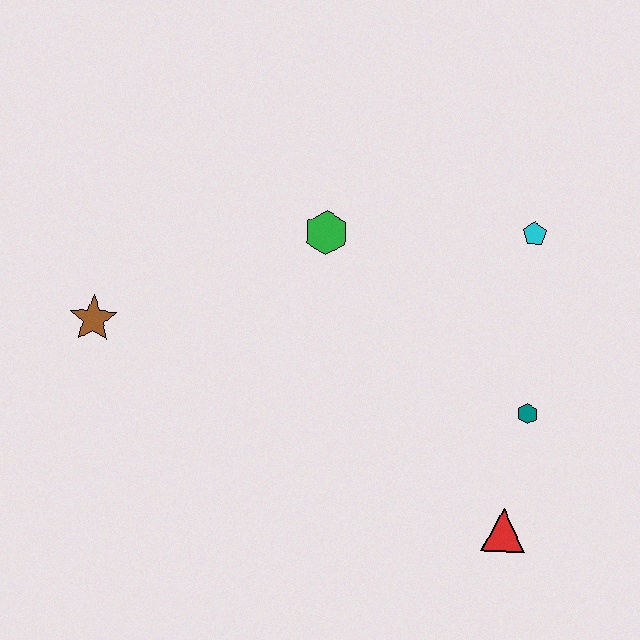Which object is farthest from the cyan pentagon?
The brown star is farthest from the cyan pentagon.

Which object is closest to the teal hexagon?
The red triangle is closest to the teal hexagon.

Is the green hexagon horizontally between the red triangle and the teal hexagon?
No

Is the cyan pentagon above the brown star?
Yes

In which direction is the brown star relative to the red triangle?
The brown star is to the left of the red triangle.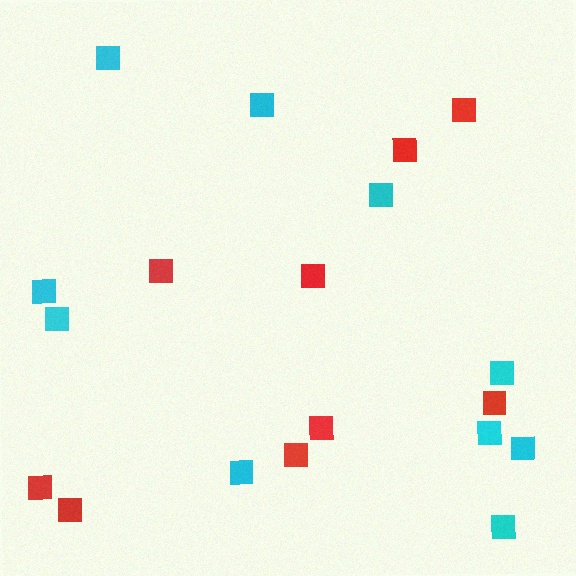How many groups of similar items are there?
There are 2 groups: one group of cyan squares (10) and one group of red squares (9).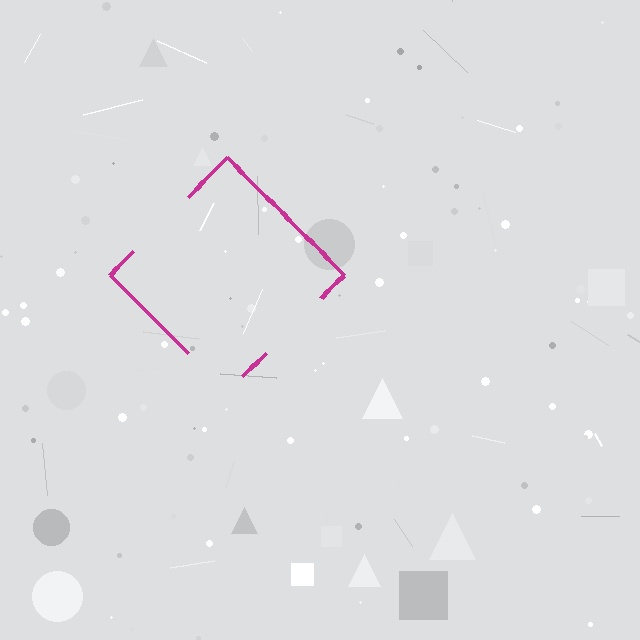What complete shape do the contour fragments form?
The contour fragments form a diamond.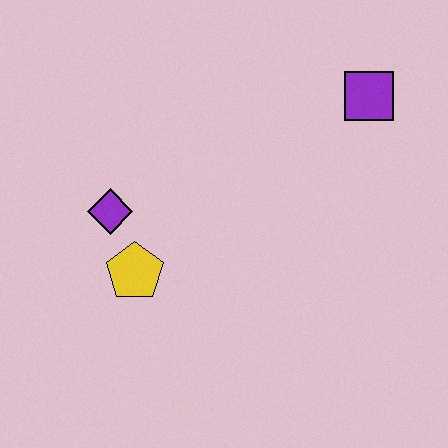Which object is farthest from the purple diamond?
The purple square is farthest from the purple diamond.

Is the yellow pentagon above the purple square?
No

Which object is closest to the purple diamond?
The yellow pentagon is closest to the purple diamond.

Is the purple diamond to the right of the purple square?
No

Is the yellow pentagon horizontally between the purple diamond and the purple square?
Yes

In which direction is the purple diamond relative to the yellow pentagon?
The purple diamond is above the yellow pentagon.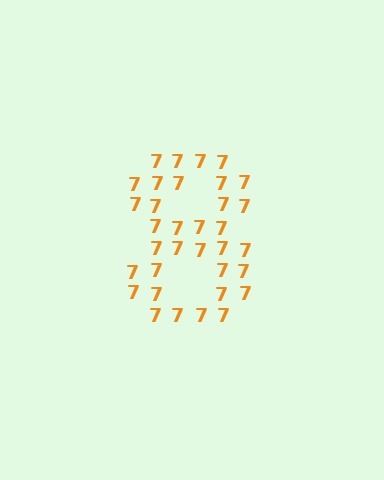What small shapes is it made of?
It is made of small digit 7's.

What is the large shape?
The large shape is the digit 8.